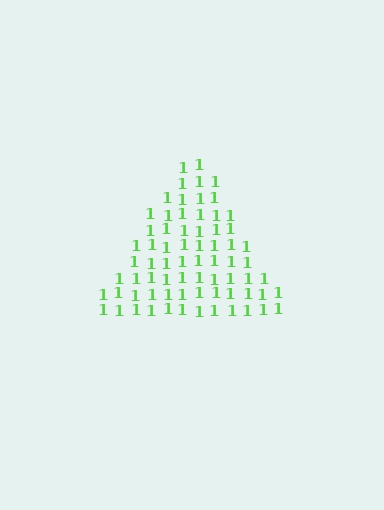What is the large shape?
The large shape is a triangle.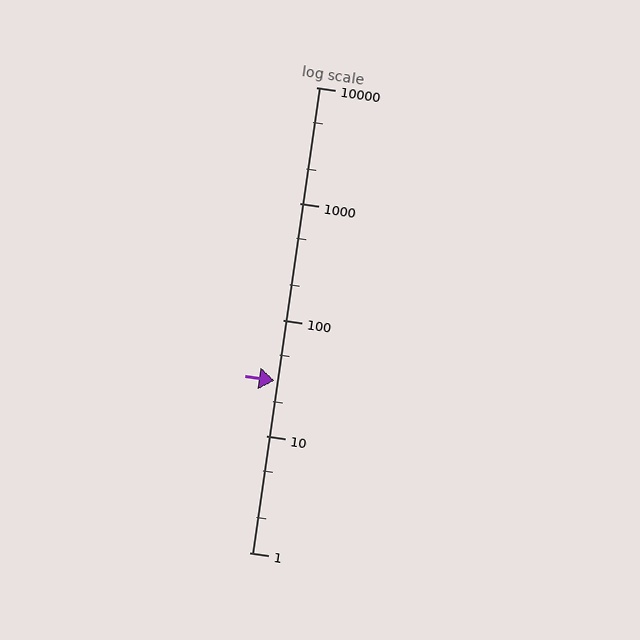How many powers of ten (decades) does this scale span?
The scale spans 4 decades, from 1 to 10000.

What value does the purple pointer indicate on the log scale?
The pointer indicates approximately 30.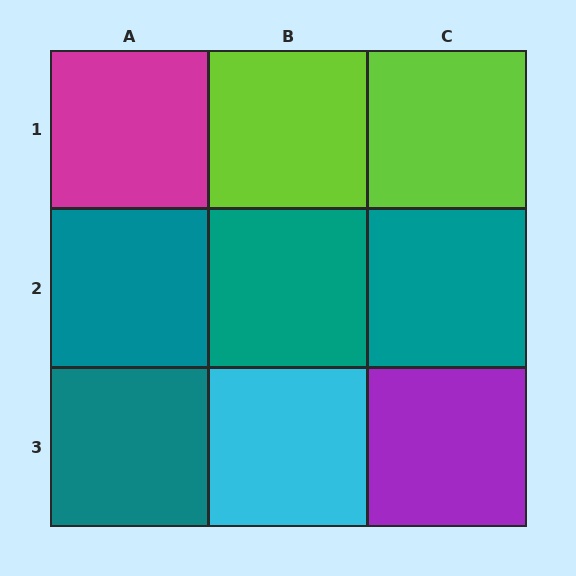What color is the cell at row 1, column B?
Lime.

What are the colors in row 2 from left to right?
Teal, teal, teal.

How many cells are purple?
1 cell is purple.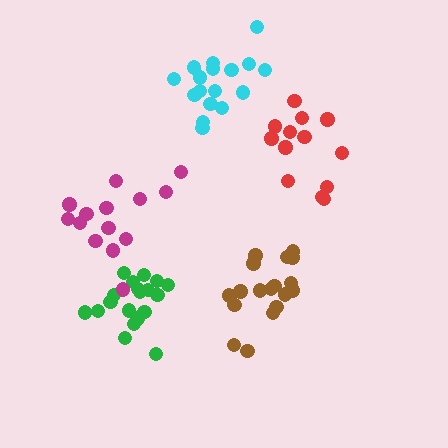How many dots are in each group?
Group 1: 13 dots, Group 2: 18 dots, Group 3: 19 dots, Group 4: 18 dots, Group 5: 14 dots (82 total).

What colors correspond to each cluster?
The clusters are colored: red, cyan, green, brown, magenta.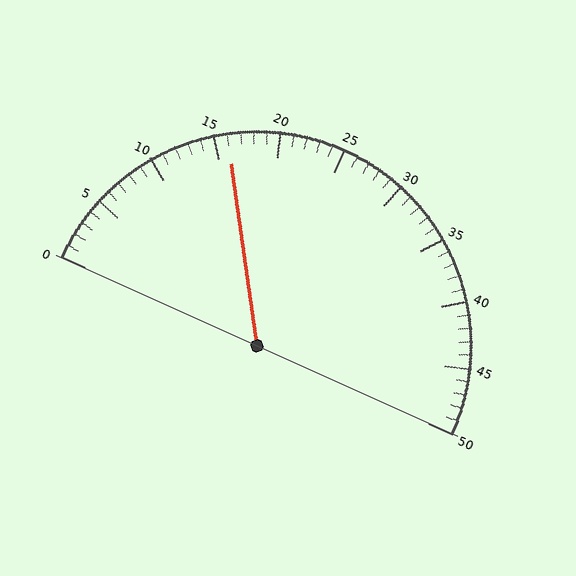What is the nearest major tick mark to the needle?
The nearest major tick mark is 15.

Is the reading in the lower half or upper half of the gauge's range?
The reading is in the lower half of the range (0 to 50).